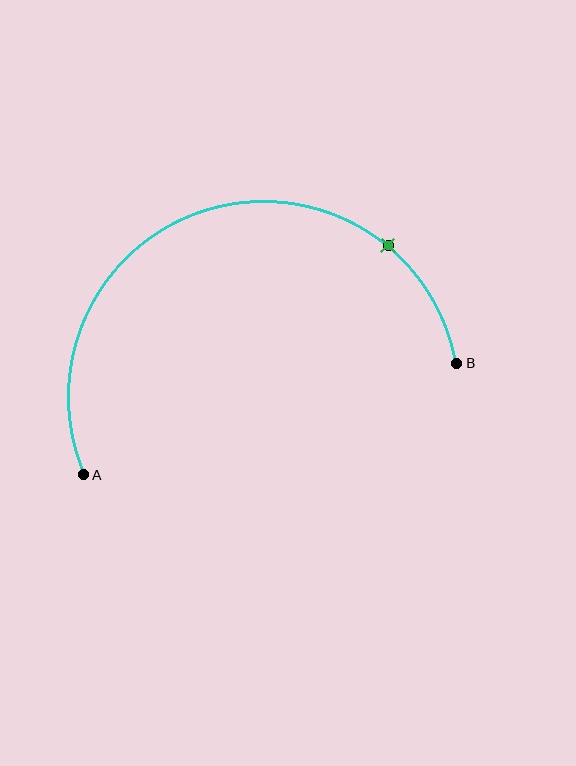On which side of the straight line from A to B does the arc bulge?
The arc bulges above the straight line connecting A and B.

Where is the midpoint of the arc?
The arc midpoint is the point on the curve farthest from the straight line joining A and B. It sits above that line.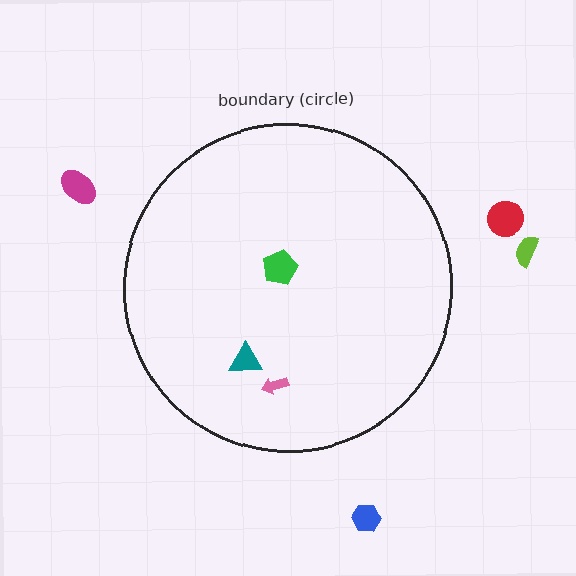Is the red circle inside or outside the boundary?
Outside.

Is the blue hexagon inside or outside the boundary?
Outside.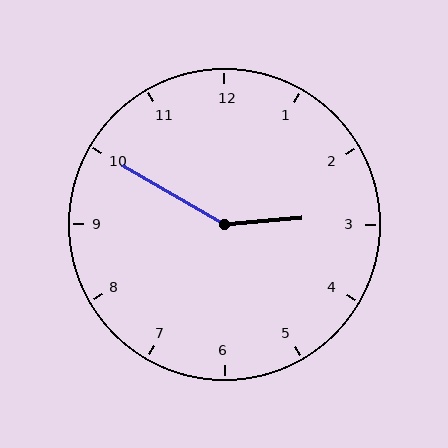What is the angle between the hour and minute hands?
Approximately 145 degrees.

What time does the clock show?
2:50.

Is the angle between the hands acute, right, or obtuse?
It is obtuse.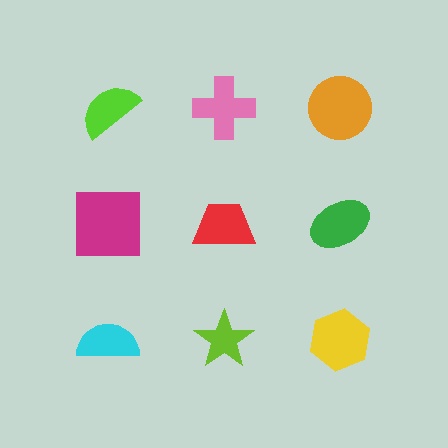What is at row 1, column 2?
A pink cross.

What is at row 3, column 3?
A yellow hexagon.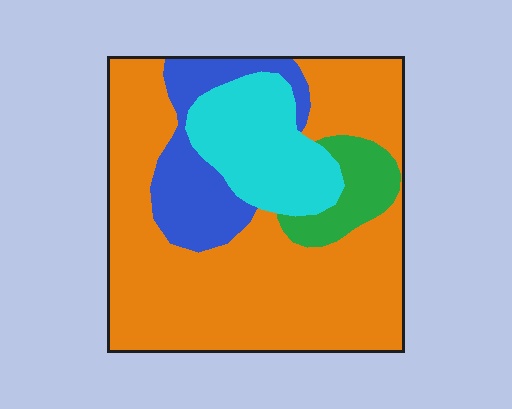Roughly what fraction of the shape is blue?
Blue covers 14% of the shape.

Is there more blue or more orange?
Orange.